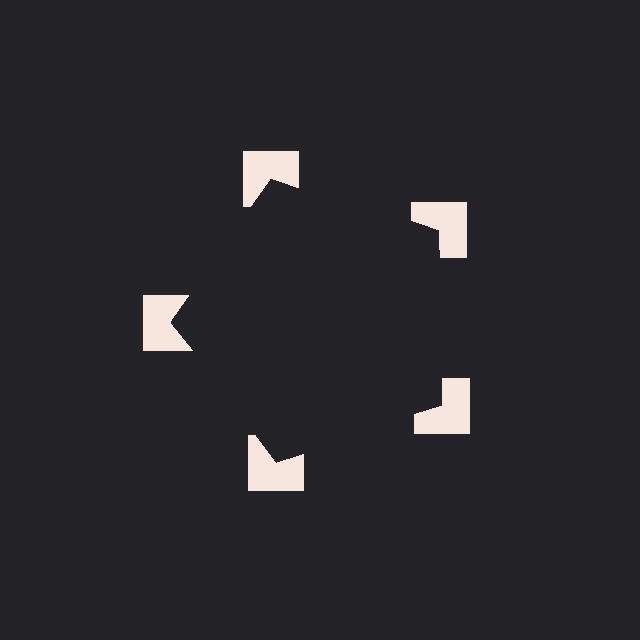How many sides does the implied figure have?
5 sides.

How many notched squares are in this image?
There are 5 — one at each vertex of the illusory pentagon.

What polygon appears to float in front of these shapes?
An illusory pentagon — its edges are inferred from the aligned wedge cuts in the notched squares, not physically drawn.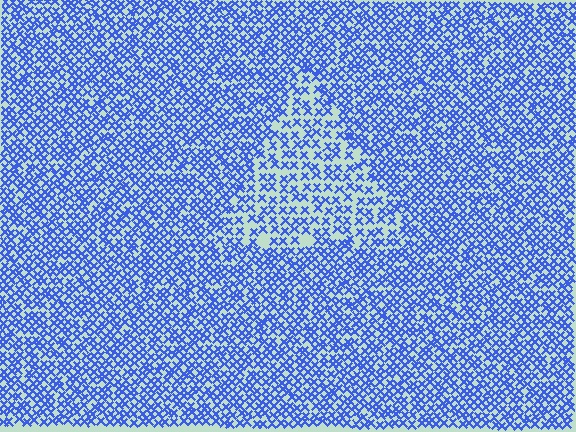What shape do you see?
I see a triangle.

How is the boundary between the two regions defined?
The boundary is defined by a change in element density (approximately 1.7x ratio). All elements are the same color, size, and shape.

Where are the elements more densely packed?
The elements are more densely packed outside the triangle boundary.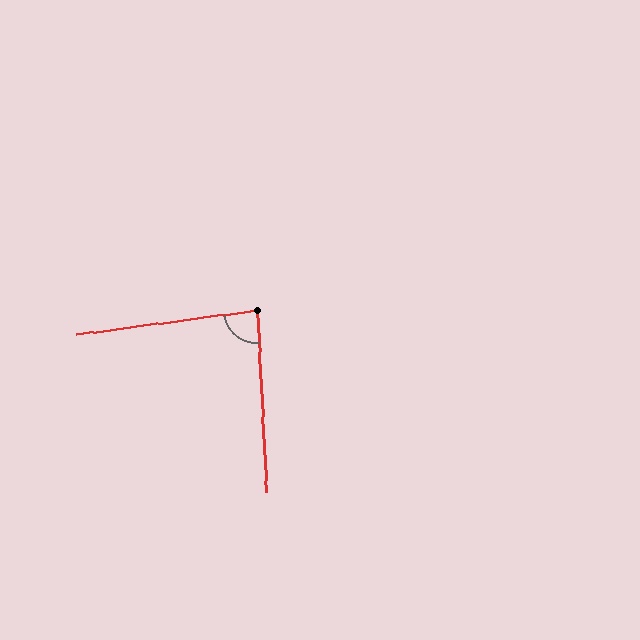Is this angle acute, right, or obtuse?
It is approximately a right angle.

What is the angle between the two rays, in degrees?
Approximately 85 degrees.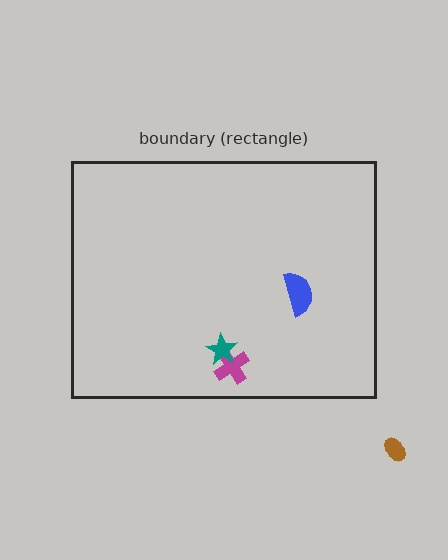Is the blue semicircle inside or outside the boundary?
Inside.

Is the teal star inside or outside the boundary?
Inside.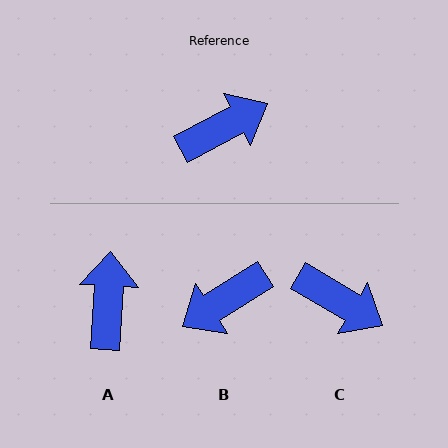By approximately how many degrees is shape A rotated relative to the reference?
Approximately 59 degrees counter-clockwise.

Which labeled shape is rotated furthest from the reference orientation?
B, about 176 degrees away.